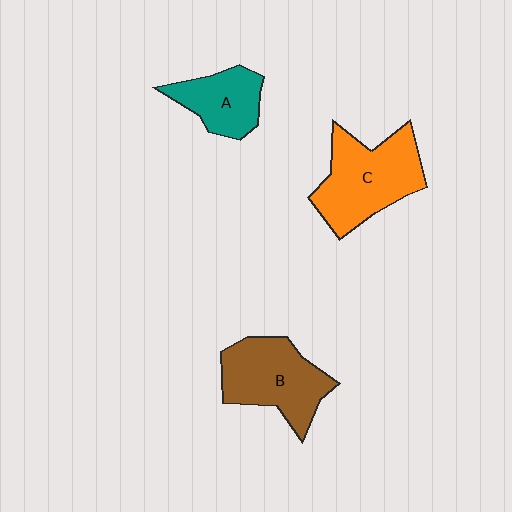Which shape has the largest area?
Shape C (orange).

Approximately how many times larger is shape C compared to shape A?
Approximately 1.7 times.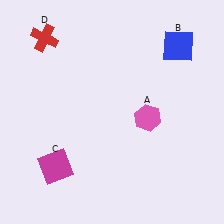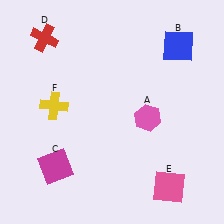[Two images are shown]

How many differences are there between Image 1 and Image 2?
There are 2 differences between the two images.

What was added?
A pink square (E), a yellow cross (F) were added in Image 2.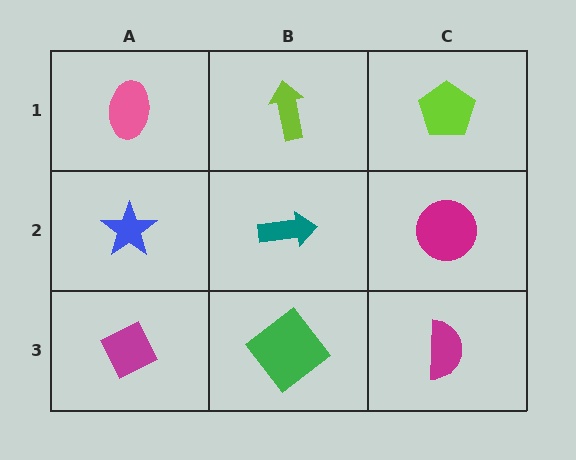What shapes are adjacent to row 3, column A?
A blue star (row 2, column A), a green diamond (row 3, column B).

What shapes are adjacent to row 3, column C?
A magenta circle (row 2, column C), a green diamond (row 3, column B).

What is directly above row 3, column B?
A teal arrow.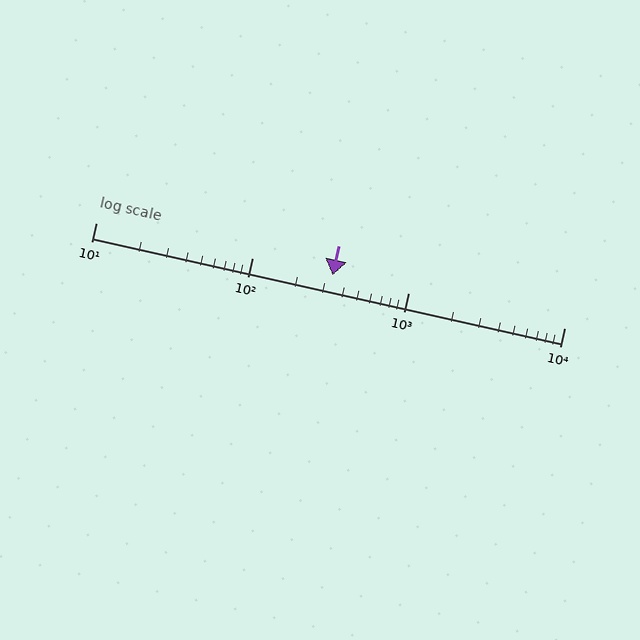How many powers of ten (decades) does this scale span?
The scale spans 3 decades, from 10 to 10000.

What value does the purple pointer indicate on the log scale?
The pointer indicates approximately 330.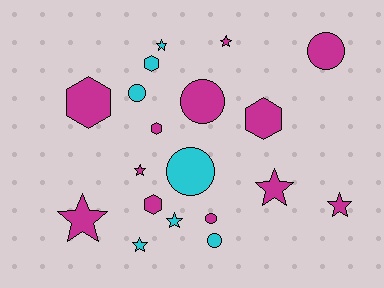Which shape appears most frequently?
Star, with 8 objects.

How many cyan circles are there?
There are 3 cyan circles.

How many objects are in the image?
There are 19 objects.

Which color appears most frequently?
Magenta, with 12 objects.